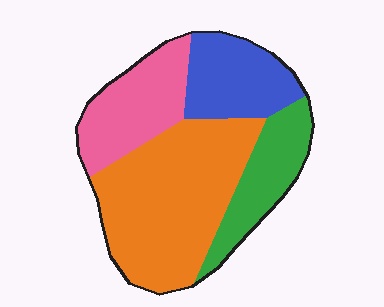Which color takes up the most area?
Orange, at roughly 45%.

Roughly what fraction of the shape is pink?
Pink takes up between a sixth and a third of the shape.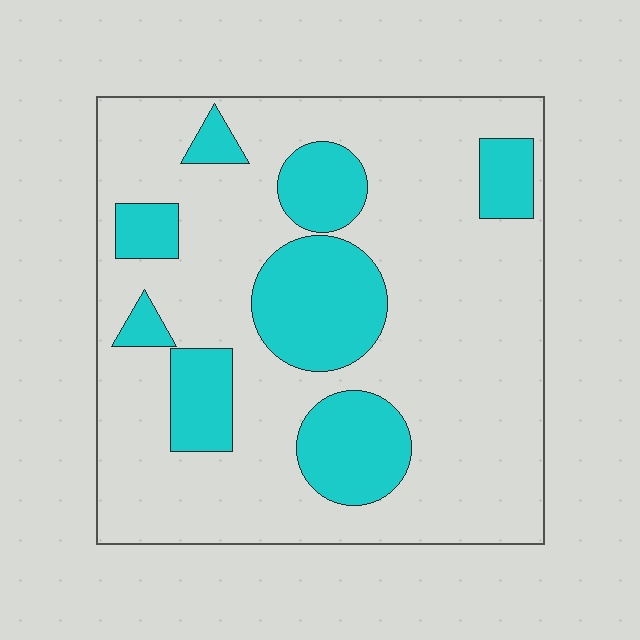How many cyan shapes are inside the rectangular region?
8.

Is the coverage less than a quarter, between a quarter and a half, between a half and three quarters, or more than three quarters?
Between a quarter and a half.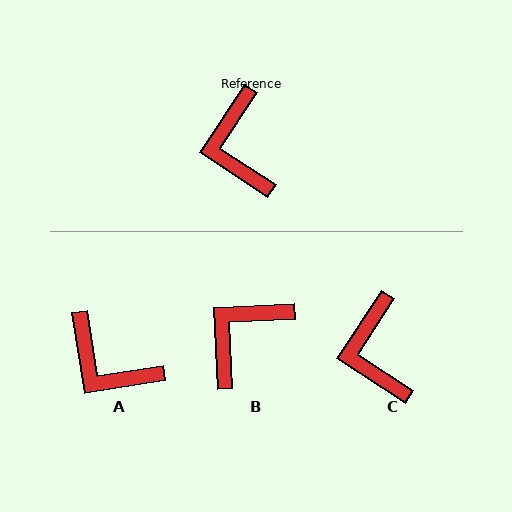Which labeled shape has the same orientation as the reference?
C.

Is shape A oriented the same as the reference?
No, it is off by about 42 degrees.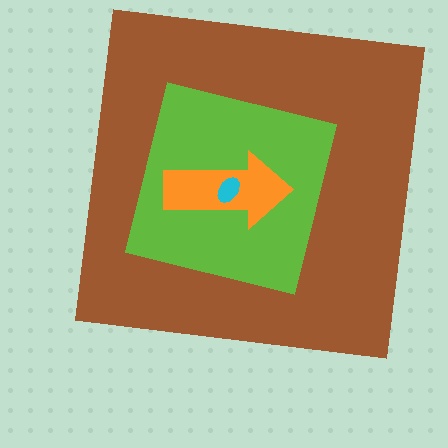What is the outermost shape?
The brown square.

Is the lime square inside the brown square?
Yes.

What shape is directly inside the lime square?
The orange arrow.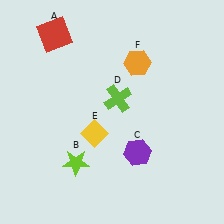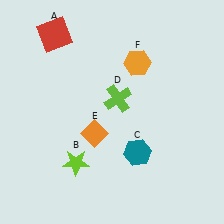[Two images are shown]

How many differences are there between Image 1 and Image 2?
There are 2 differences between the two images.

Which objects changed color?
C changed from purple to teal. E changed from yellow to orange.